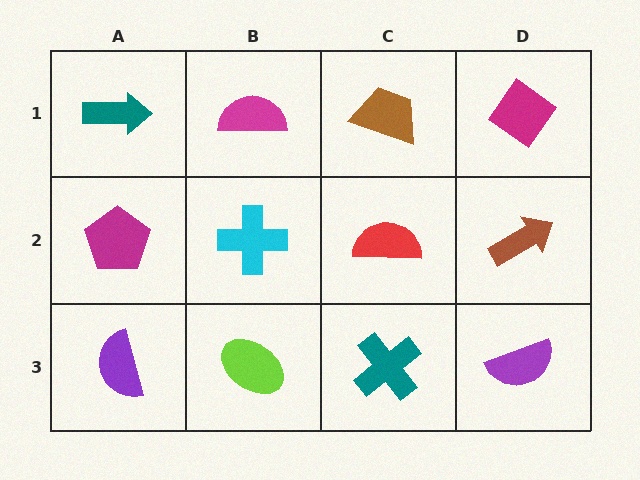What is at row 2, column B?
A cyan cross.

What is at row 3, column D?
A purple semicircle.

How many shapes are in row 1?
4 shapes.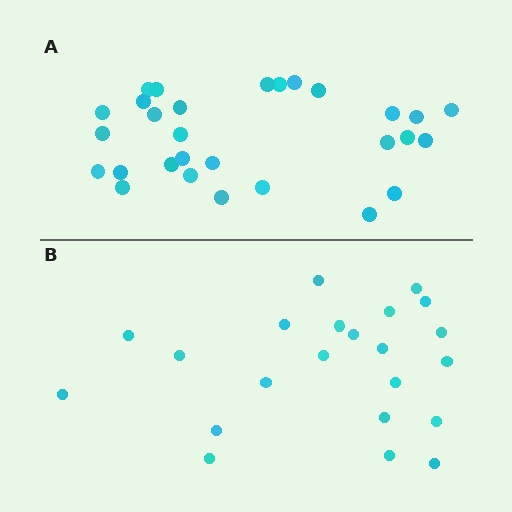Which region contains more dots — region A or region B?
Region A (the top region) has more dots.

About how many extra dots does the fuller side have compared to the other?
Region A has roughly 8 or so more dots than region B.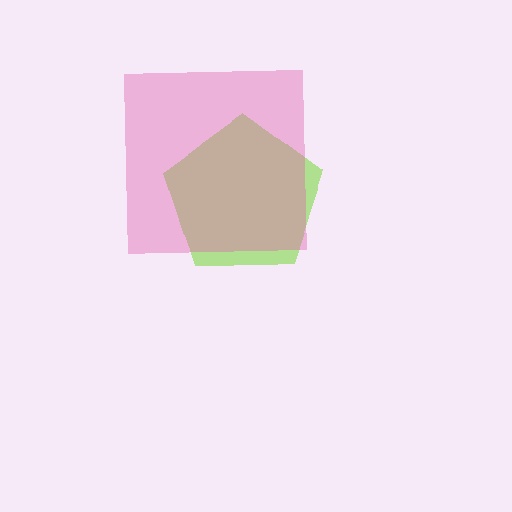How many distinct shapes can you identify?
There are 2 distinct shapes: a lime pentagon, a pink square.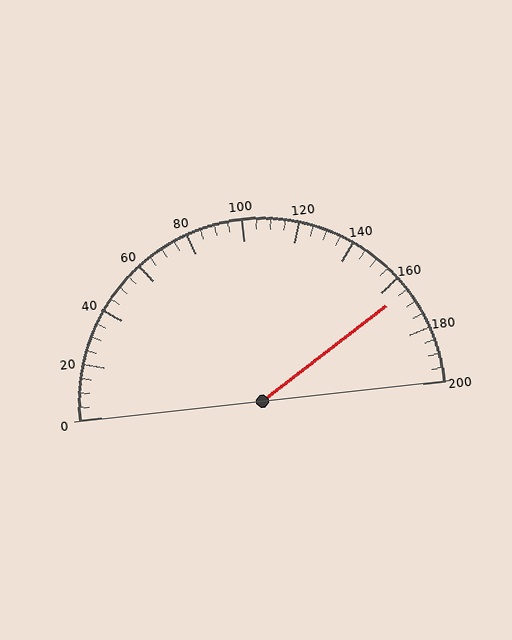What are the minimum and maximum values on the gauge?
The gauge ranges from 0 to 200.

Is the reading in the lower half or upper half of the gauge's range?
The reading is in the upper half of the range (0 to 200).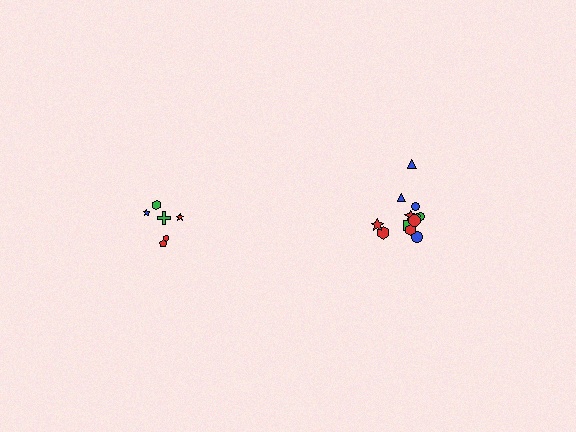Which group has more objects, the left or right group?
The right group.